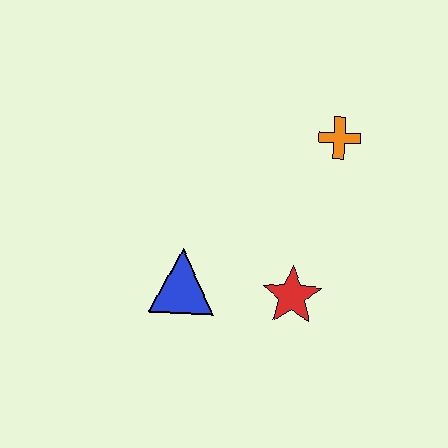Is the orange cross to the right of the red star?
Yes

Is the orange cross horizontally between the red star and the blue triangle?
No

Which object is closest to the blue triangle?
The red star is closest to the blue triangle.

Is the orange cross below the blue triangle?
No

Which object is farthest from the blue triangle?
The orange cross is farthest from the blue triangle.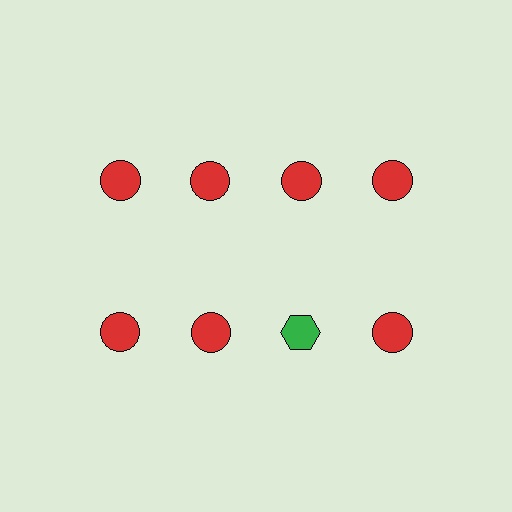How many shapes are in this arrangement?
There are 8 shapes arranged in a grid pattern.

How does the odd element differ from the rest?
It differs in both color (green instead of red) and shape (hexagon instead of circle).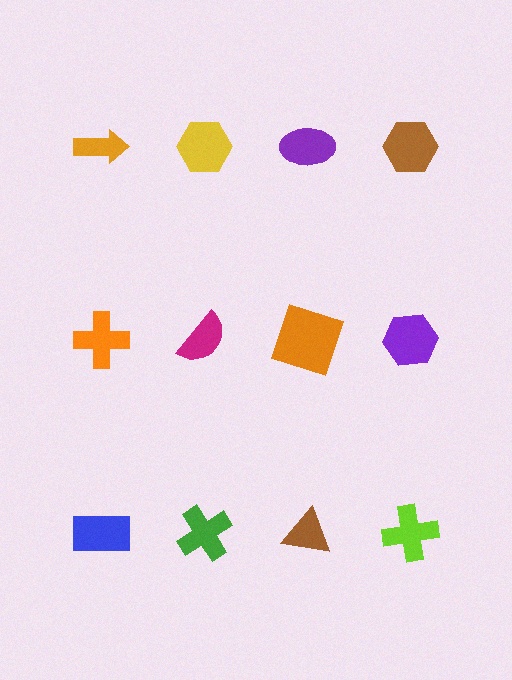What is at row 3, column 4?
A lime cross.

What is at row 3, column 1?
A blue rectangle.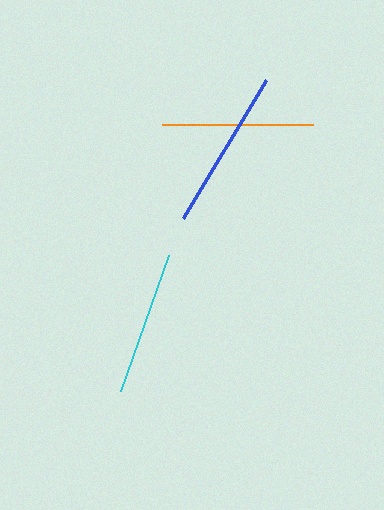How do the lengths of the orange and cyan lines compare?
The orange and cyan lines are approximately the same length.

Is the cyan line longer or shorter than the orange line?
The orange line is longer than the cyan line.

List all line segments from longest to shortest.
From longest to shortest: blue, orange, cyan.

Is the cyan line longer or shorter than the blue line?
The blue line is longer than the cyan line.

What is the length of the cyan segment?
The cyan segment is approximately 145 pixels long.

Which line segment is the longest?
The blue line is the longest at approximately 161 pixels.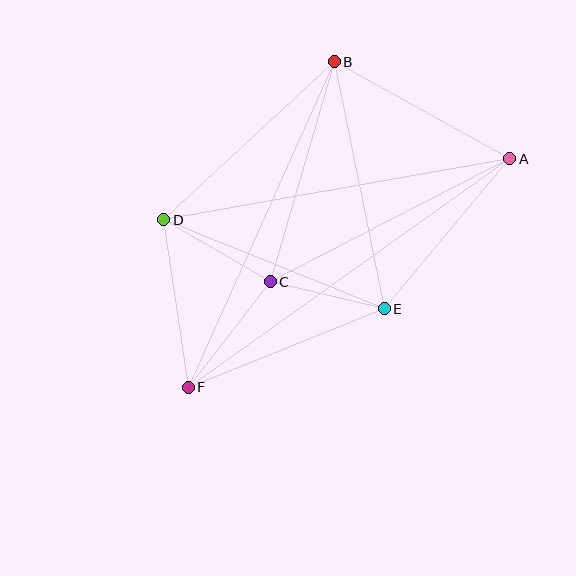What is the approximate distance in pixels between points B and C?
The distance between B and C is approximately 229 pixels.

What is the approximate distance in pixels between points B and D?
The distance between B and D is approximately 232 pixels.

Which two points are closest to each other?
Points C and E are closest to each other.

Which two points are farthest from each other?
Points A and F are farthest from each other.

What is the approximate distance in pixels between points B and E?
The distance between B and E is approximately 252 pixels.